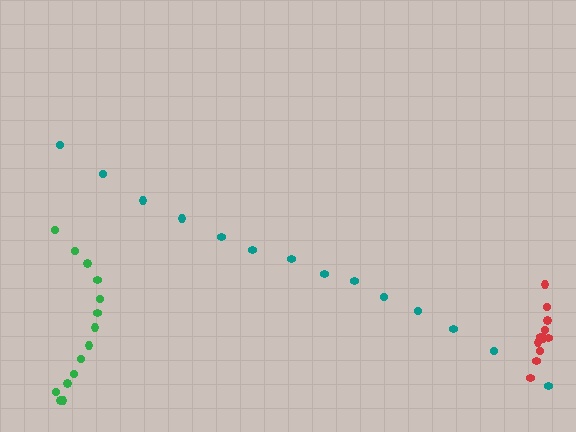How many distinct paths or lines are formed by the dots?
There are 3 distinct paths.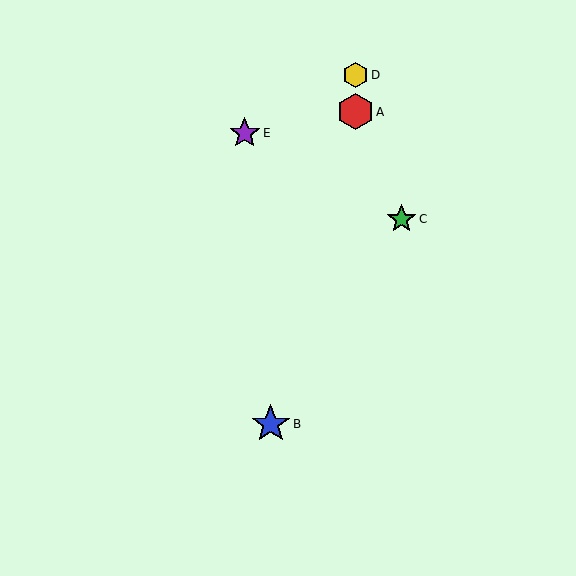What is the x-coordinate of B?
Object B is at x≈271.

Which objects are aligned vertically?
Objects A, D are aligned vertically.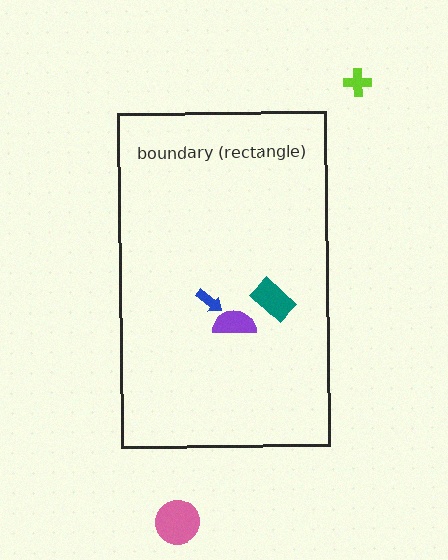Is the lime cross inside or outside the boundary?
Outside.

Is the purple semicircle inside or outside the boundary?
Inside.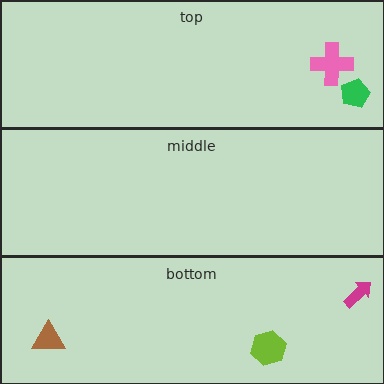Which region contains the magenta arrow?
The bottom region.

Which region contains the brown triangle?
The bottom region.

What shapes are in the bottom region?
The magenta arrow, the lime hexagon, the brown triangle.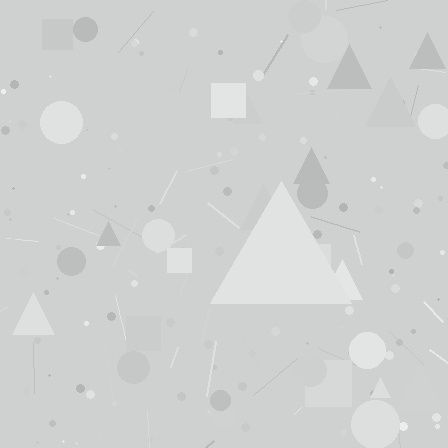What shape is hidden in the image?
A triangle is hidden in the image.